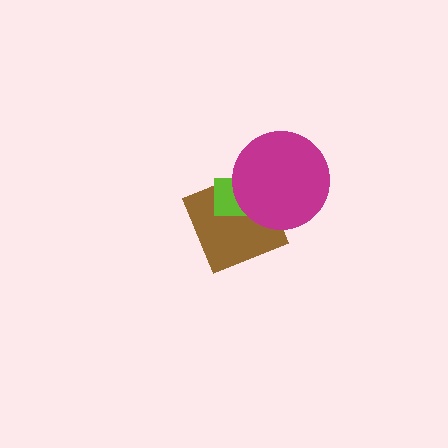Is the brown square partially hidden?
Yes, it is partially covered by another shape.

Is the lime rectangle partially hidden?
Yes, it is partially covered by another shape.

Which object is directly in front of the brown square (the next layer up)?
The lime rectangle is directly in front of the brown square.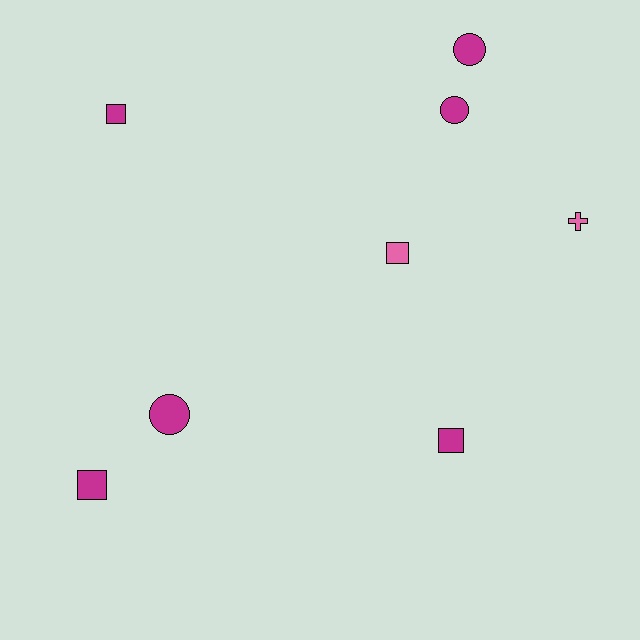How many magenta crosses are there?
There are no magenta crosses.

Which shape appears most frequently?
Square, with 4 objects.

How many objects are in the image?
There are 8 objects.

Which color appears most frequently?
Magenta, with 6 objects.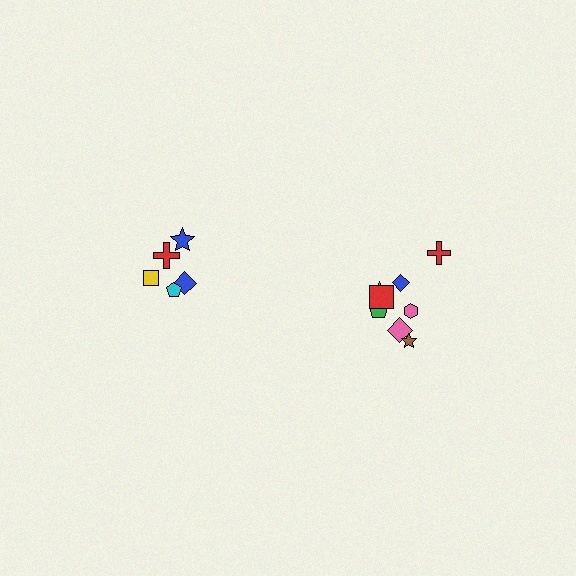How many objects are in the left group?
There are 5 objects.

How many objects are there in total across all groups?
There are 13 objects.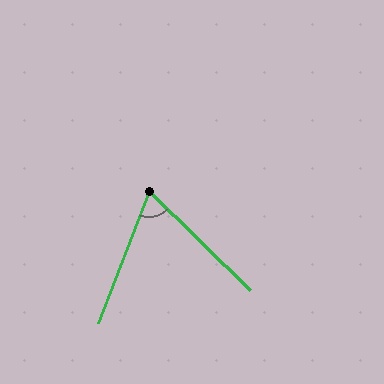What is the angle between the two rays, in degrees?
Approximately 66 degrees.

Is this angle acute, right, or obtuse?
It is acute.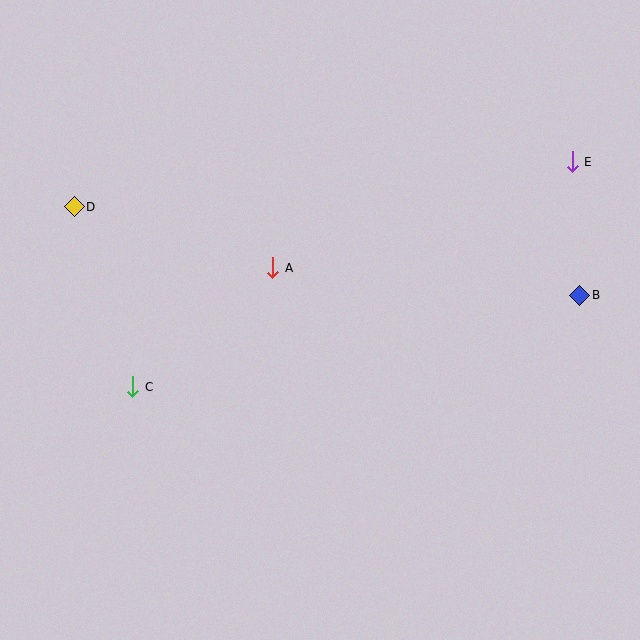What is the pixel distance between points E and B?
The distance between E and B is 133 pixels.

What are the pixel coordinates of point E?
Point E is at (572, 162).